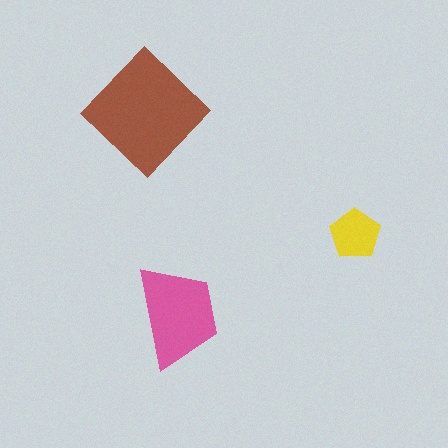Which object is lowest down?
The pink trapezoid is bottommost.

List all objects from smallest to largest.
The yellow pentagon, the pink trapezoid, the brown diamond.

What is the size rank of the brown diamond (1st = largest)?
1st.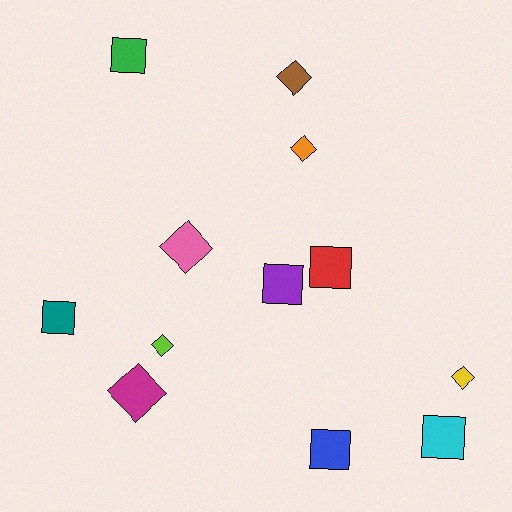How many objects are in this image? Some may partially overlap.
There are 12 objects.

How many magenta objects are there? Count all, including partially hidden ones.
There is 1 magenta object.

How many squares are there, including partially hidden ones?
There are 6 squares.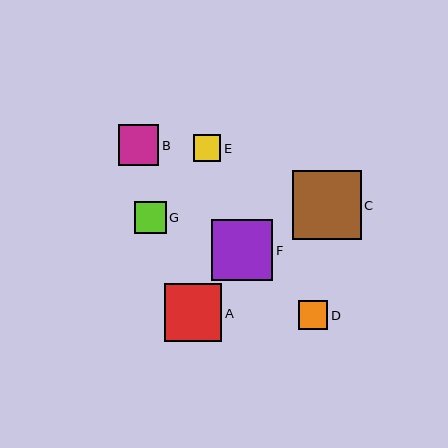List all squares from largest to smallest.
From largest to smallest: C, F, A, B, G, D, E.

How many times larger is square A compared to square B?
Square A is approximately 1.4 times the size of square B.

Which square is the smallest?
Square E is the smallest with a size of approximately 27 pixels.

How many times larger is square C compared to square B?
Square C is approximately 1.7 times the size of square B.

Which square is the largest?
Square C is the largest with a size of approximately 69 pixels.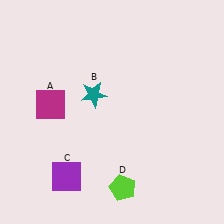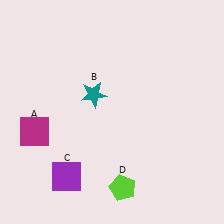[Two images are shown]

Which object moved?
The magenta square (A) moved down.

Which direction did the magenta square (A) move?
The magenta square (A) moved down.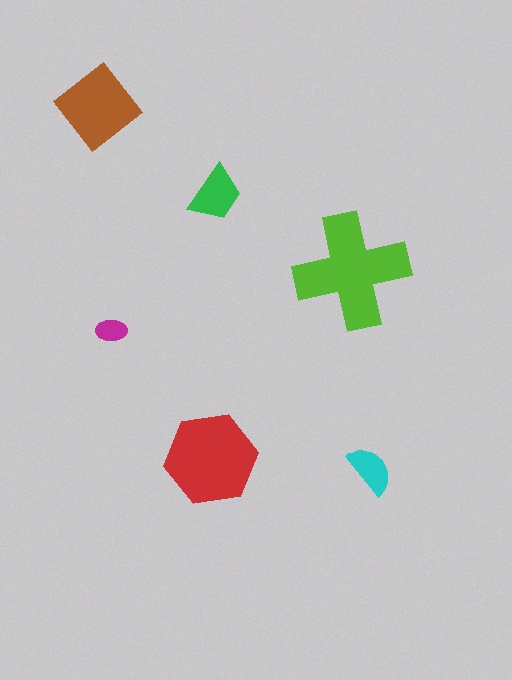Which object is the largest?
The lime cross.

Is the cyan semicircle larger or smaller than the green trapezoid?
Smaller.